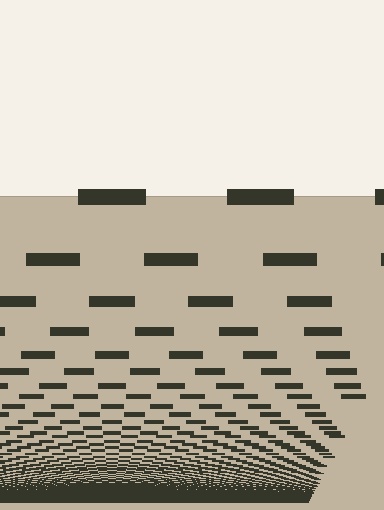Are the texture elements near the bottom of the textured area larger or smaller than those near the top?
Smaller. The gradient is inverted — elements near the bottom are smaller and denser.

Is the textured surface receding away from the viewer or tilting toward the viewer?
The surface appears to tilt toward the viewer. Texture elements get larger and sparser toward the top.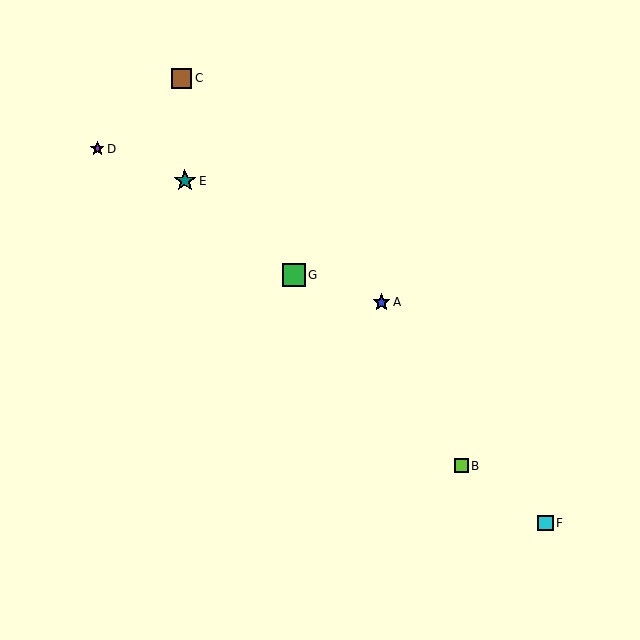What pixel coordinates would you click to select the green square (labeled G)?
Click at (294, 275) to select the green square G.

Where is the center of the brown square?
The center of the brown square is at (182, 78).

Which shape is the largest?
The green square (labeled G) is the largest.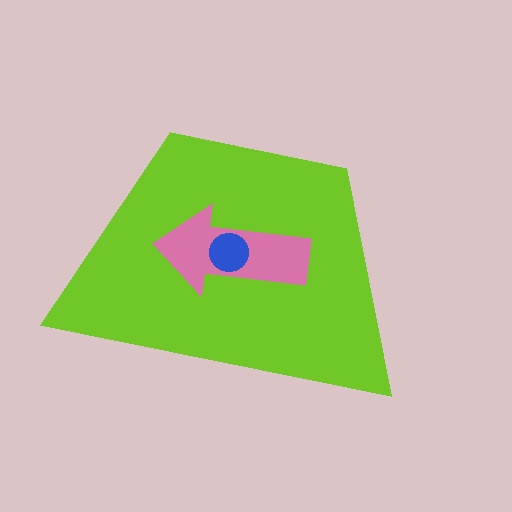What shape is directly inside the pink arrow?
The blue circle.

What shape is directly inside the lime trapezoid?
The pink arrow.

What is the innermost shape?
The blue circle.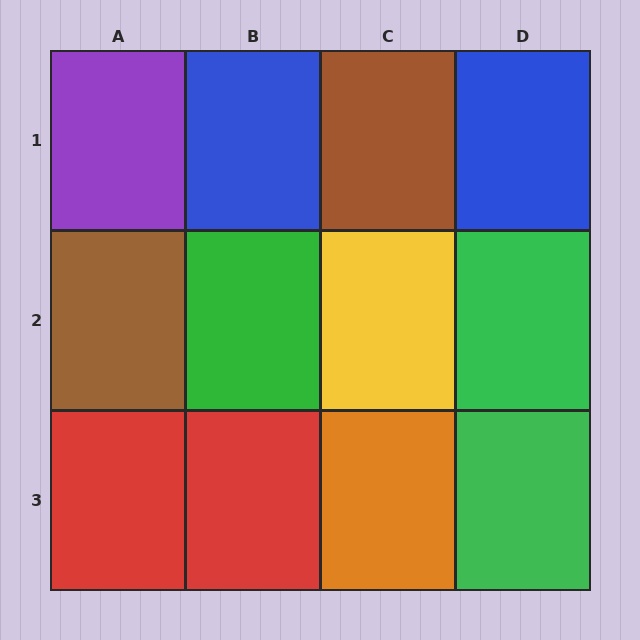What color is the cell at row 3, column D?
Green.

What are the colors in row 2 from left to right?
Brown, green, yellow, green.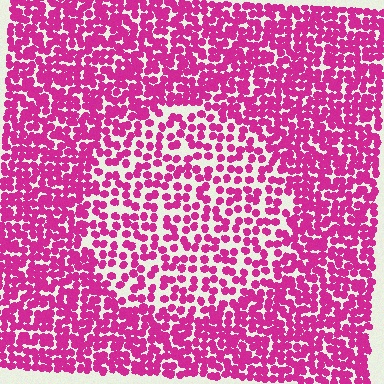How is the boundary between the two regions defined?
The boundary is defined by a change in element density (approximately 1.7x ratio). All elements are the same color, size, and shape.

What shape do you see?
I see a circle.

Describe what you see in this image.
The image contains small magenta elements arranged at two different densities. A circle-shaped region is visible where the elements are less densely packed than the surrounding area.